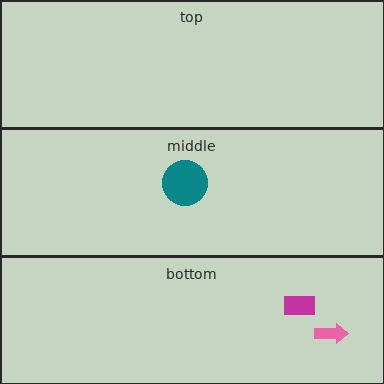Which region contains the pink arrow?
The bottom region.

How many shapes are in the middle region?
1.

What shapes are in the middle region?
The teal circle.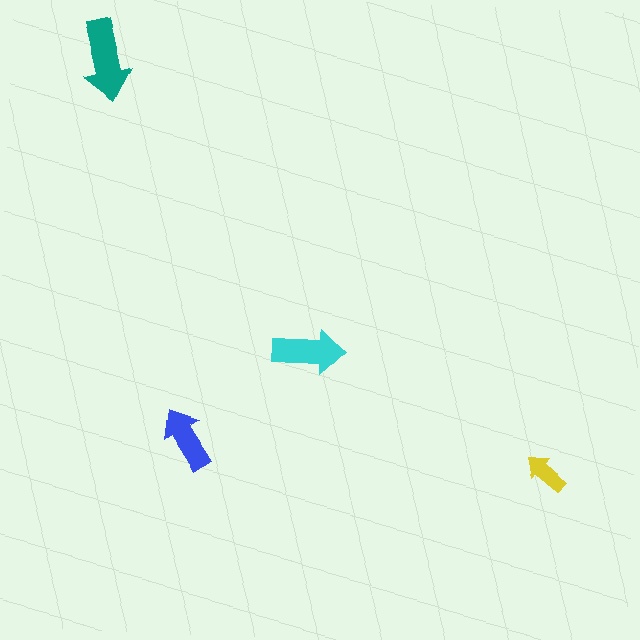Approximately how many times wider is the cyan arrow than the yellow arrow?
About 1.5 times wider.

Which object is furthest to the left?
The teal arrow is leftmost.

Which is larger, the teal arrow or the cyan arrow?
The teal one.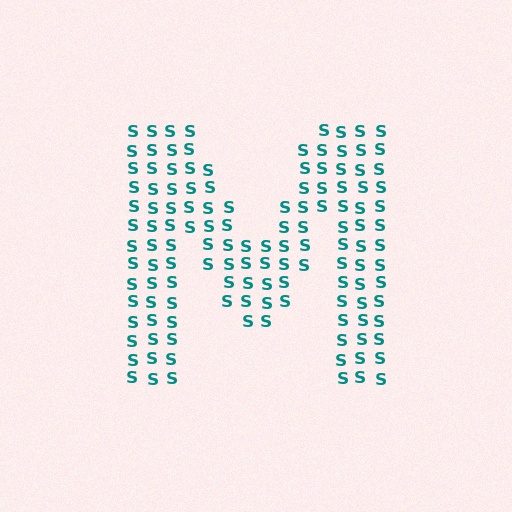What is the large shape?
The large shape is the letter M.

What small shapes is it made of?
It is made of small letter S's.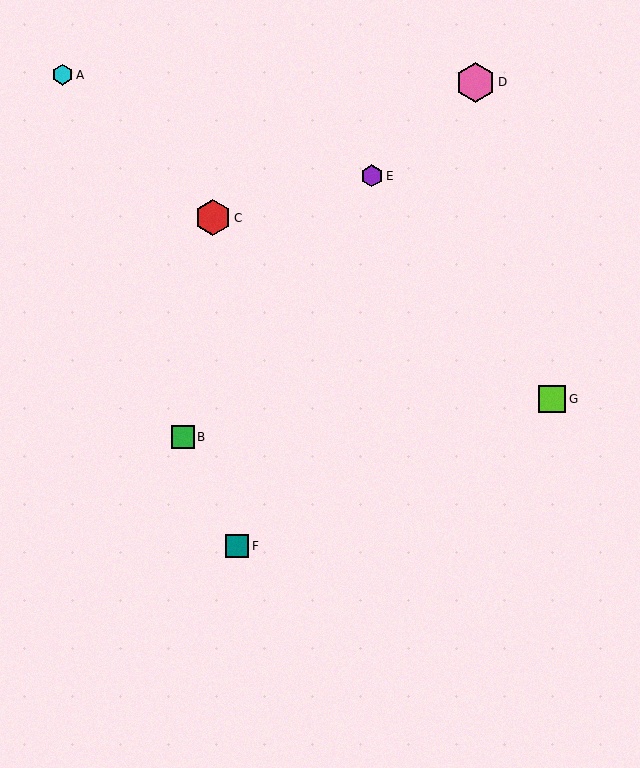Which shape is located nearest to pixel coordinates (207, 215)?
The red hexagon (labeled C) at (213, 218) is nearest to that location.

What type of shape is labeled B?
Shape B is a green square.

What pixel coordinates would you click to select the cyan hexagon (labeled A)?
Click at (63, 75) to select the cyan hexagon A.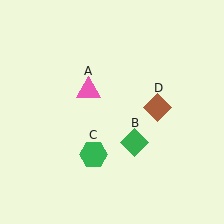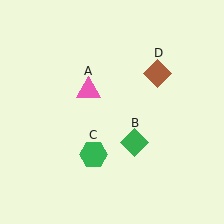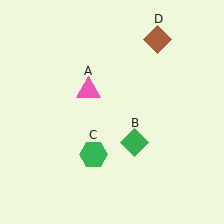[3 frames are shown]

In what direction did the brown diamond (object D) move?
The brown diamond (object D) moved up.